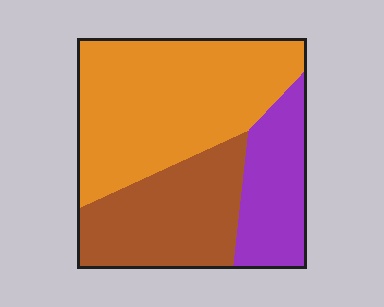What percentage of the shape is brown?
Brown takes up about one third (1/3) of the shape.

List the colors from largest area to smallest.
From largest to smallest: orange, brown, purple.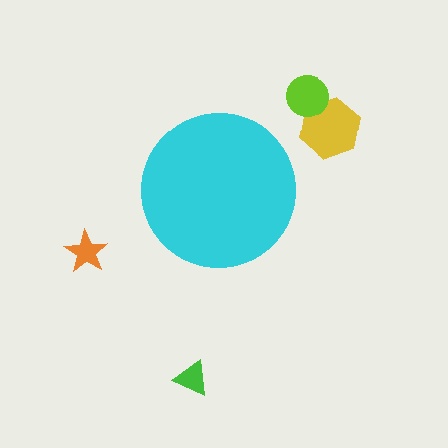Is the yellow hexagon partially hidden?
No, the yellow hexagon is fully visible.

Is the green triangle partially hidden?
No, the green triangle is fully visible.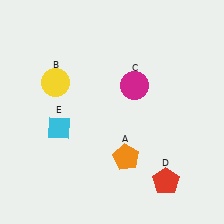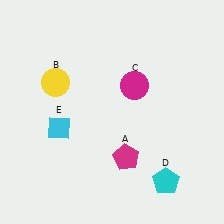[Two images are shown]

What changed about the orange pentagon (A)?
In Image 1, A is orange. In Image 2, it changed to magenta.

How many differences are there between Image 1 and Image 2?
There are 2 differences between the two images.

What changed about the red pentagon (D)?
In Image 1, D is red. In Image 2, it changed to cyan.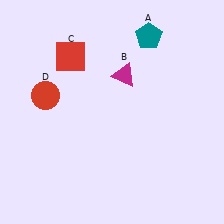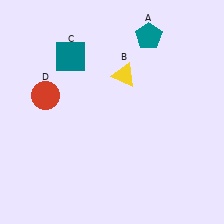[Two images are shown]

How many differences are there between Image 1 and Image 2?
There are 2 differences between the two images.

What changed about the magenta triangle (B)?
In Image 1, B is magenta. In Image 2, it changed to yellow.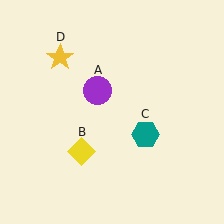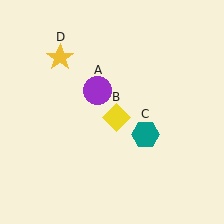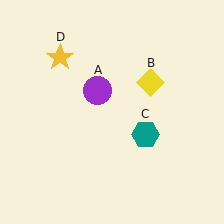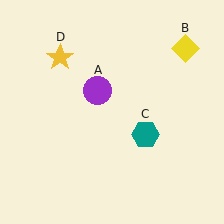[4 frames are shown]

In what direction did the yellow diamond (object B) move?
The yellow diamond (object B) moved up and to the right.